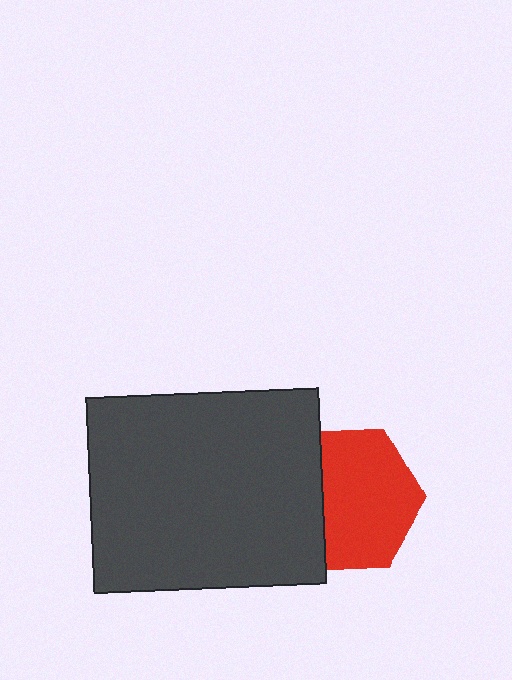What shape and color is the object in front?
The object in front is a dark gray rectangle.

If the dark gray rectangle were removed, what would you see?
You would see the complete red hexagon.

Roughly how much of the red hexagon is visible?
Most of it is visible (roughly 69%).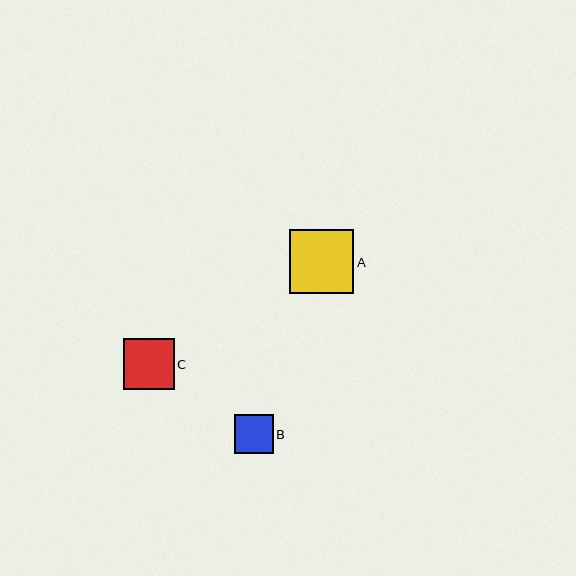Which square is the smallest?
Square B is the smallest with a size of approximately 39 pixels.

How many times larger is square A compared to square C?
Square A is approximately 1.3 times the size of square C.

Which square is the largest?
Square A is the largest with a size of approximately 64 pixels.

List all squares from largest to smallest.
From largest to smallest: A, C, B.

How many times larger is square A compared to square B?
Square A is approximately 1.6 times the size of square B.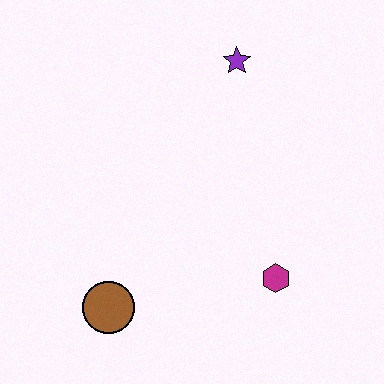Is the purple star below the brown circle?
No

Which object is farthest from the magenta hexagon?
The purple star is farthest from the magenta hexagon.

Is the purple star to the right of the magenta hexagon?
No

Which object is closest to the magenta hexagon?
The brown circle is closest to the magenta hexagon.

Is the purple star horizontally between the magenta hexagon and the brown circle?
Yes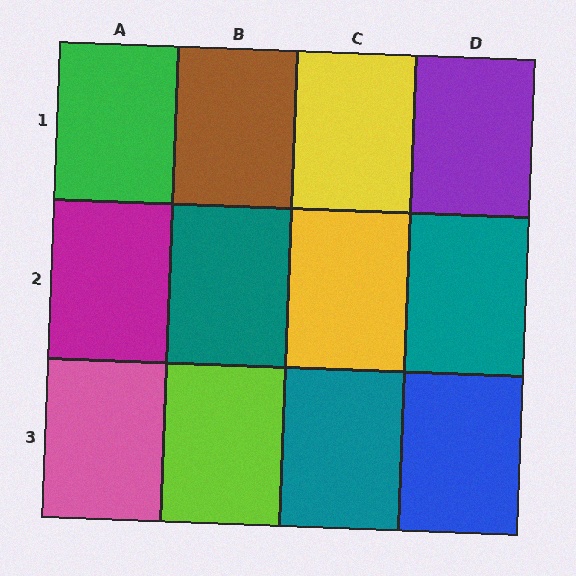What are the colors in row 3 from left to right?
Pink, lime, teal, blue.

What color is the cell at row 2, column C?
Yellow.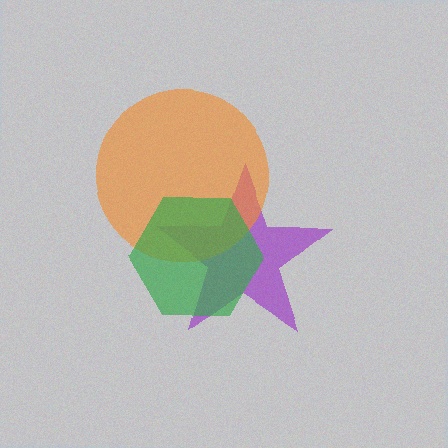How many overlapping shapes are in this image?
There are 3 overlapping shapes in the image.